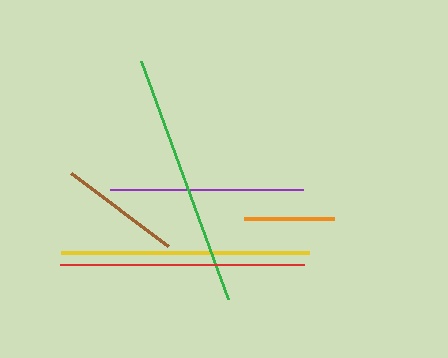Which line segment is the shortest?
The orange line is the shortest at approximately 90 pixels.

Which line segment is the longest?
The green line is the longest at approximately 254 pixels.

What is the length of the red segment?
The red segment is approximately 244 pixels long.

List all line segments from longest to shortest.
From longest to shortest: green, yellow, red, purple, brown, orange.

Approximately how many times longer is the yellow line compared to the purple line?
The yellow line is approximately 1.3 times the length of the purple line.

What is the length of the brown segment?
The brown segment is approximately 121 pixels long.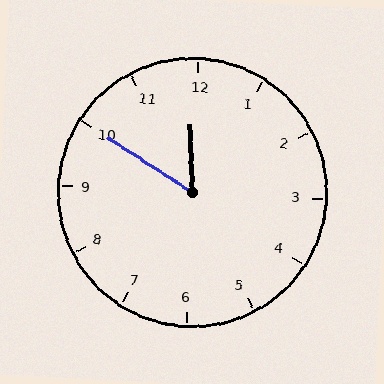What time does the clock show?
11:50.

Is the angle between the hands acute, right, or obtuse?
It is acute.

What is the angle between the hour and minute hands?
Approximately 55 degrees.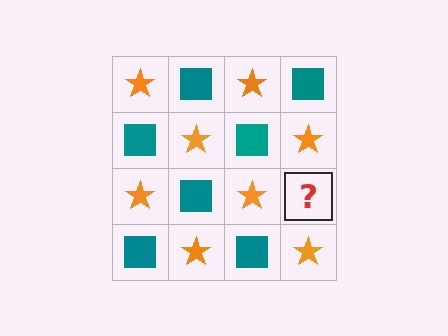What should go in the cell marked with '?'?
The missing cell should contain a teal square.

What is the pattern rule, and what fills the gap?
The rule is that it alternates orange star and teal square in a checkerboard pattern. The gap should be filled with a teal square.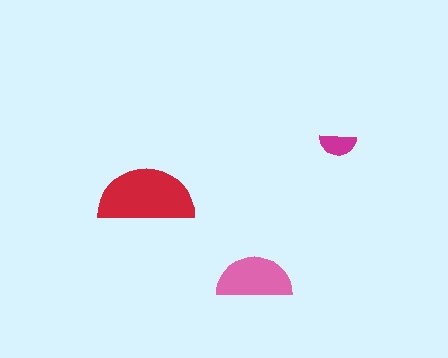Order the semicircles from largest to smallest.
the red one, the pink one, the magenta one.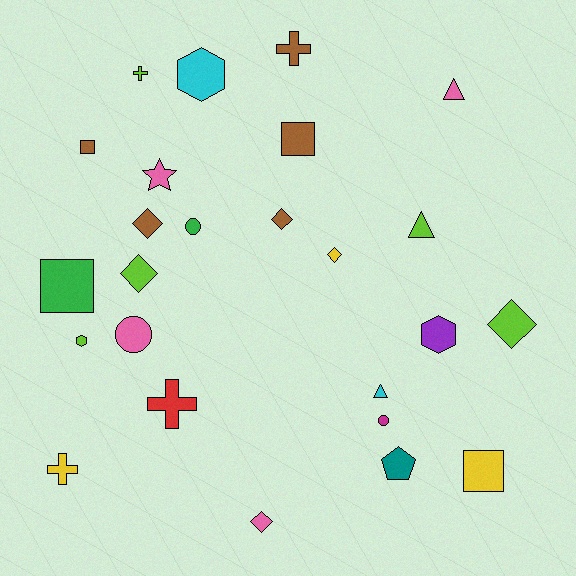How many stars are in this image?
There is 1 star.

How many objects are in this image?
There are 25 objects.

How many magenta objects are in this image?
There is 1 magenta object.